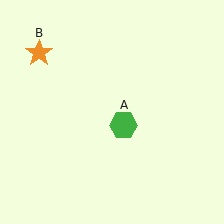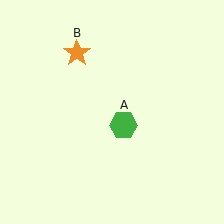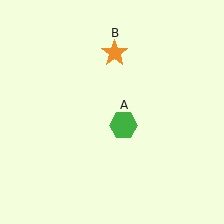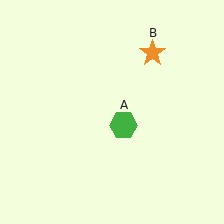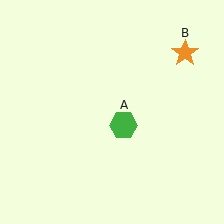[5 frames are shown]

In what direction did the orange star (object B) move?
The orange star (object B) moved right.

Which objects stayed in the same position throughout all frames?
Green hexagon (object A) remained stationary.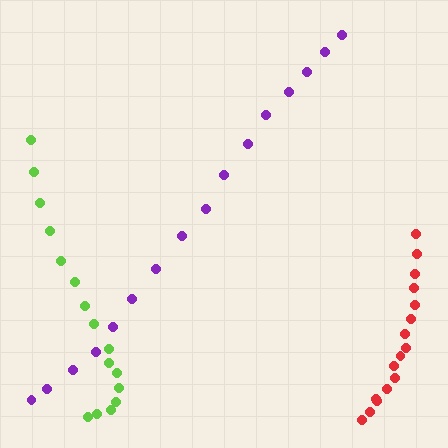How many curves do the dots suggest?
There are 3 distinct paths.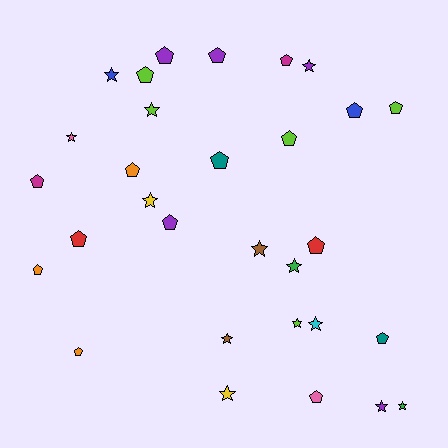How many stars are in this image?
There are 13 stars.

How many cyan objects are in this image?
There is 1 cyan object.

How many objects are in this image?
There are 30 objects.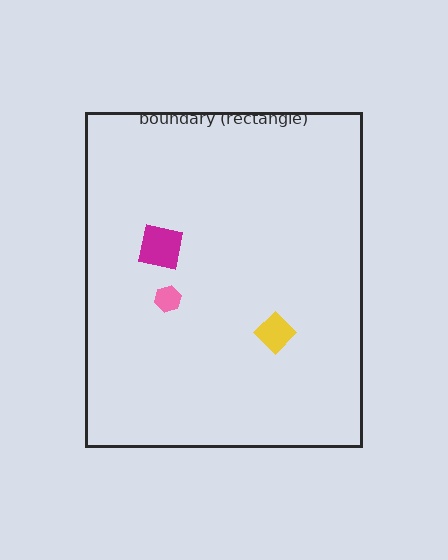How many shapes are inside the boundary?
3 inside, 0 outside.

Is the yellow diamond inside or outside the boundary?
Inside.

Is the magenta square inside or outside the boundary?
Inside.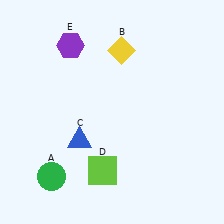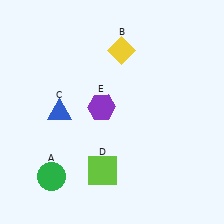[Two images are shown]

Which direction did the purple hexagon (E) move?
The purple hexagon (E) moved down.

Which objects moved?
The objects that moved are: the blue triangle (C), the purple hexagon (E).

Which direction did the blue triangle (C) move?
The blue triangle (C) moved up.